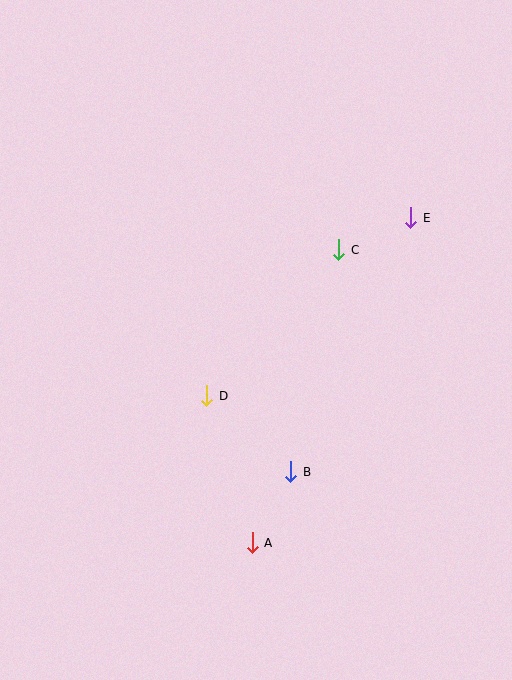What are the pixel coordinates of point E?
Point E is at (411, 218).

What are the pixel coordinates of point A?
Point A is at (252, 543).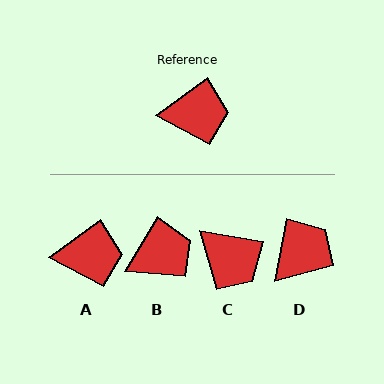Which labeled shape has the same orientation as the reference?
A.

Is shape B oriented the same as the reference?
No, it is off by about 23 degrees.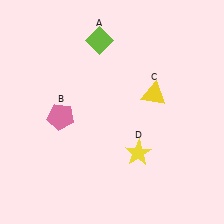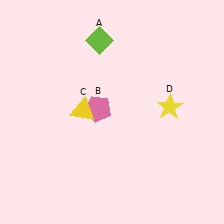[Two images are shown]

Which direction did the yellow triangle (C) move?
The yellow triangle (C) moved left.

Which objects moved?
The objects that moved are: the pink pentagon (B), the yellow triangle (C), the yellow star (D).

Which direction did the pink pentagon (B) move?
The pink pentagon (B) moved right.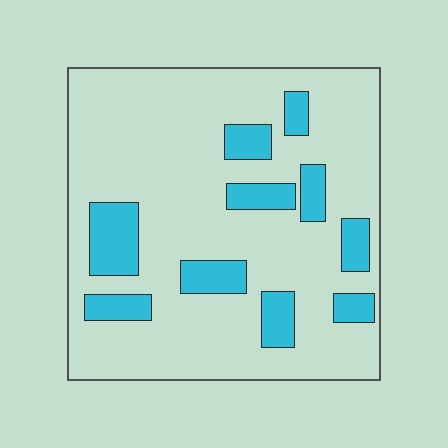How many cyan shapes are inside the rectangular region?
10.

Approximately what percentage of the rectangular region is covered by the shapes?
Approximately 20%.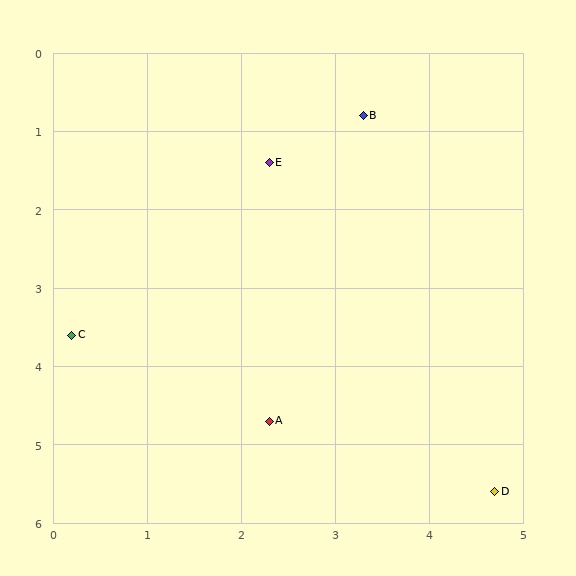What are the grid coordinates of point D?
Point D is at approximately (4.7, 5.6).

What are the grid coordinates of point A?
Point A is at approximately (2.3, 4.7).